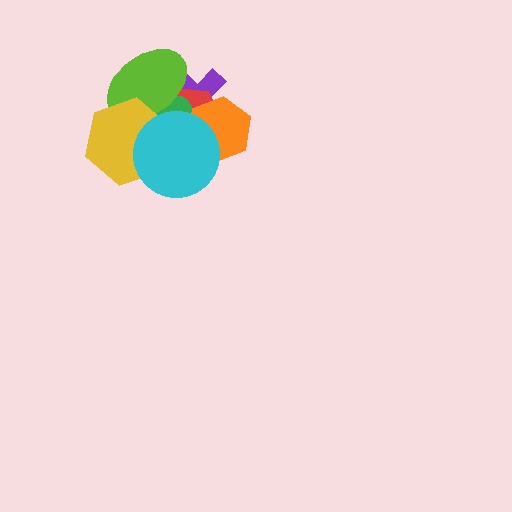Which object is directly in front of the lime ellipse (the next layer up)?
The yellow hexagon is directly in front of the lime ellipse.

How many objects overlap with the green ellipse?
6 objects overlap with the green ellipse.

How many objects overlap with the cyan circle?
6 objects overlap with the cyan circle.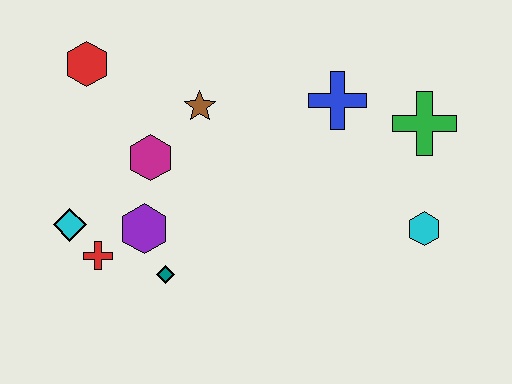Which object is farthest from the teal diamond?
The green cross is farthest from the teal diamond.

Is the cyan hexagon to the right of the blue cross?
Yes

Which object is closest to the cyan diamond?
The red cross is closest to the cyan diamond.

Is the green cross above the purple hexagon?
Yes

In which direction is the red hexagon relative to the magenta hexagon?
The red hexagon is above the magenta hexagon.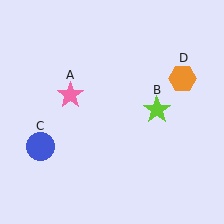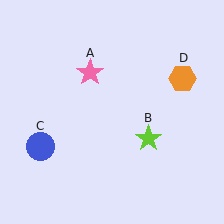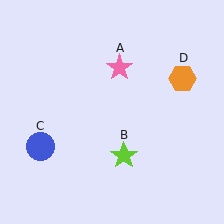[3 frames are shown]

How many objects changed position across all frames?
2 objects changed position: pink star (object A), lime star (object B).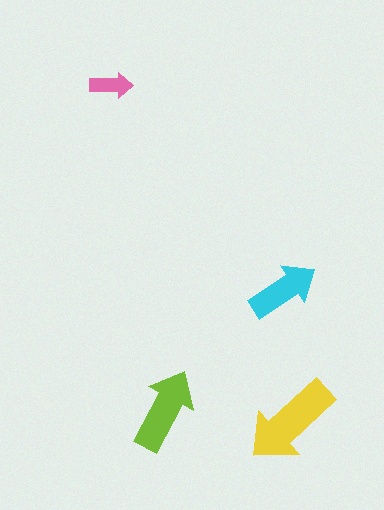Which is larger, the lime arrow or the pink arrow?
The lime one.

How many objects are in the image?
There are 4 objects in the image.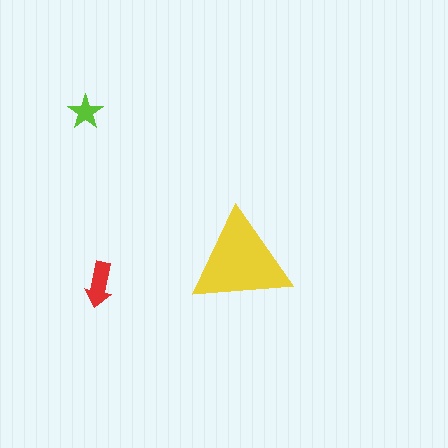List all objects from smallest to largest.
The lime star, the red arrow, the yellow triangle.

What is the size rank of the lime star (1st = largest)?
3rd.